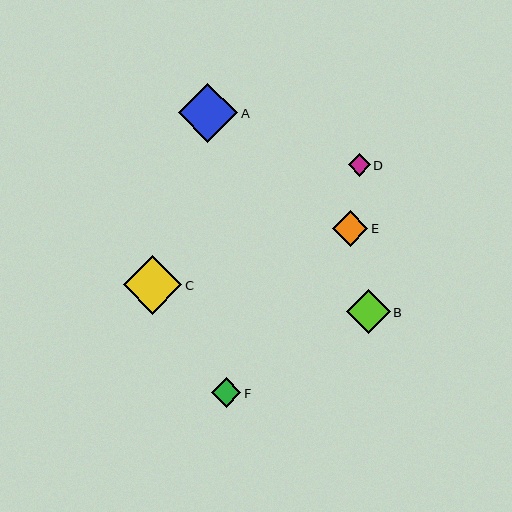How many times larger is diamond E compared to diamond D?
Diamond E is approximately 1.6 times the size of diamond D.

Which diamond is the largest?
Diamond A is the largest with a size of approximately 59 pixels.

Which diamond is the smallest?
Diamond D is the smallest with a size of approximately 22 pixels.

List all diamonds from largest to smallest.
From largest to smallest: A, C, B, E, F, D.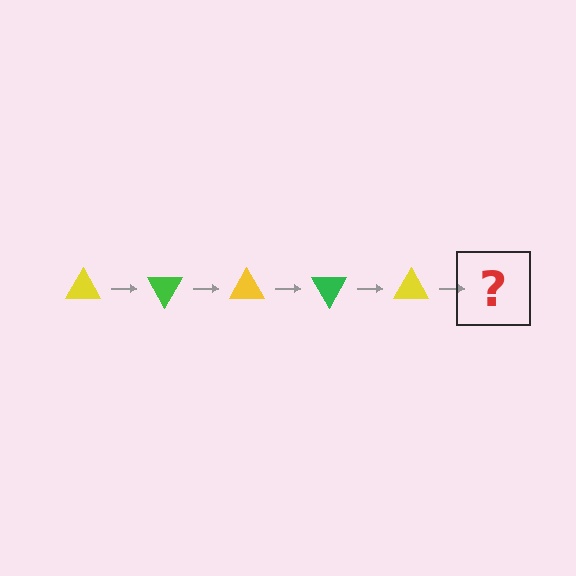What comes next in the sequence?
The next element should be a green triangle, rotated 300 degrees from the start.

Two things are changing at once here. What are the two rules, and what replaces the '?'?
The two rules are that it rotates 60 degrees each step and the color cycles through yellow and green. The '?' should be a green triangle, rotated 300 degrees from the start.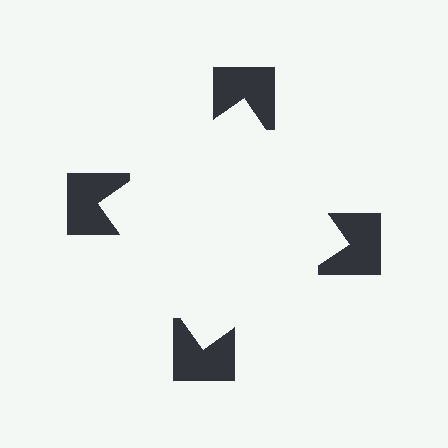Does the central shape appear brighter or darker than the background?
It typically appears slightly brighter than the background, even though no actual brightness change is drawn.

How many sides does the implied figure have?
4 sides.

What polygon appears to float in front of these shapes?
An illusory square — its edges are inferred from the aligned wedge cuts in the notched squares, not physically drawn.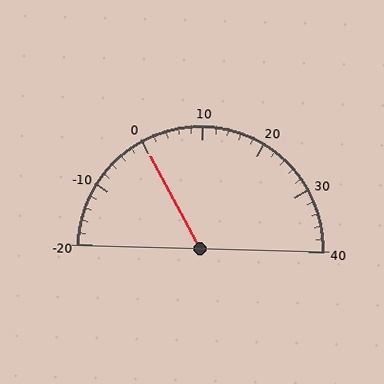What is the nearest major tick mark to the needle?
The nearest major tick mark is 0.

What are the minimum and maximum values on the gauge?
The gauge ranges from -20 to 40.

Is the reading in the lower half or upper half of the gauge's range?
The reading is in the lower half of the range (-20 to 40).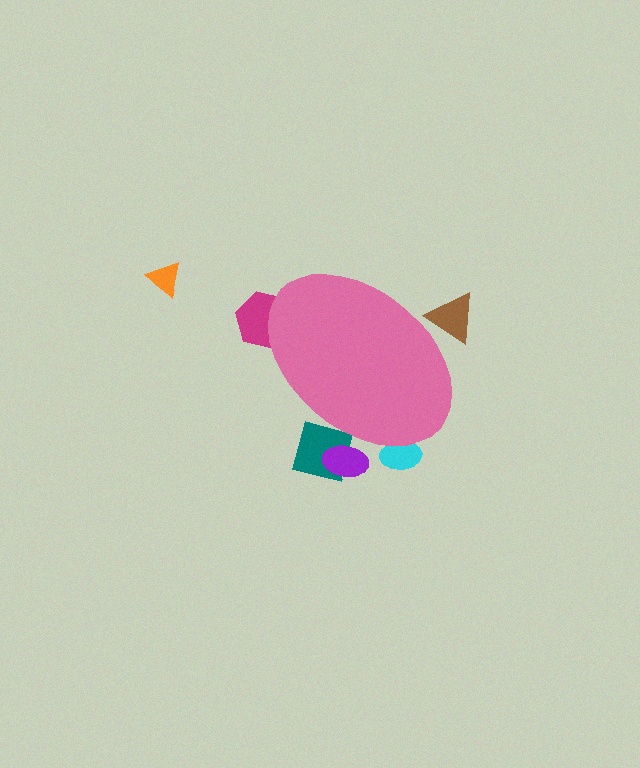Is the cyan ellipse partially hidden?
Yes, the cyan ellipse is partially hidden behind the pink ellipse.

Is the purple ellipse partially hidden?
Yes, the purple ellipse is partially hidden behind the pink ellipse.